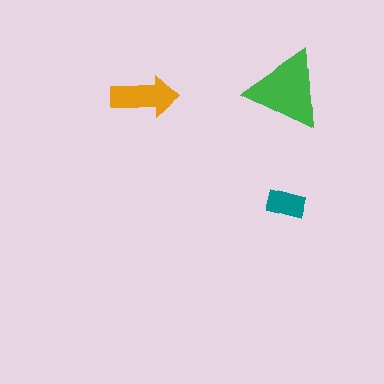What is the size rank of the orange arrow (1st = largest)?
2nd.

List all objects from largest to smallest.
The green triangle, the orange arrow, the teal rectangle.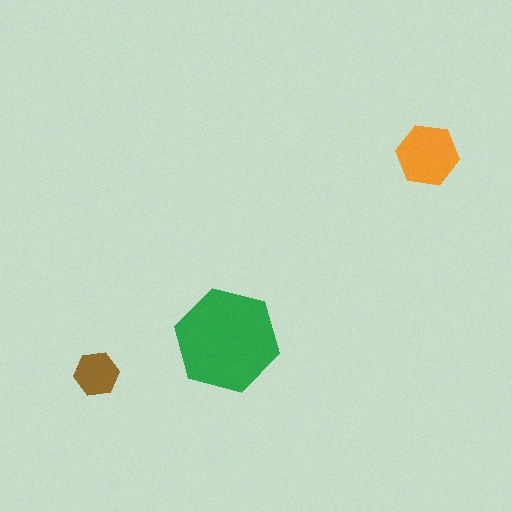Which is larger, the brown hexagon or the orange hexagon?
The orange one.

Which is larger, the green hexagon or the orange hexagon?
The green one.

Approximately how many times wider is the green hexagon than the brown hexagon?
About 2.5 times wider.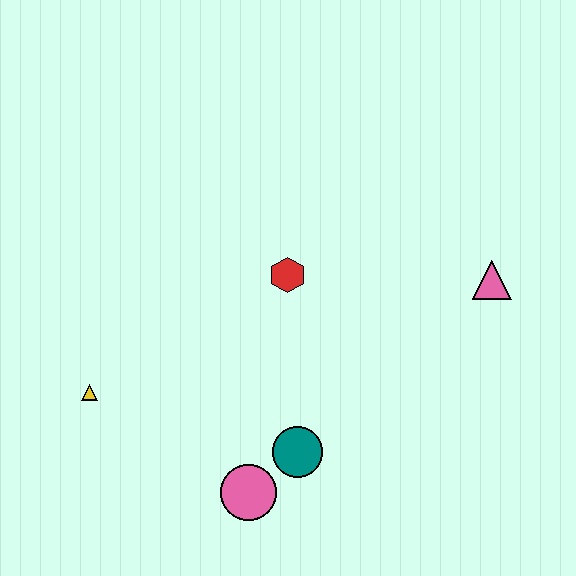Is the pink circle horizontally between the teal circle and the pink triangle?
No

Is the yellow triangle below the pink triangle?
Yes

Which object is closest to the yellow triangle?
The pink circle is closest to the yellow triangle.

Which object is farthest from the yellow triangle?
The pink triangle is farthest from the yellow triangle.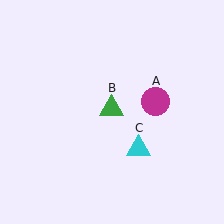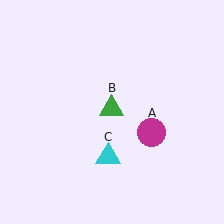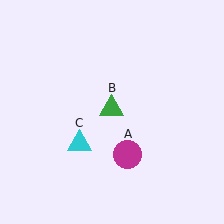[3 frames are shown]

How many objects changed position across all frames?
2 objects changed position: magenta circle (object A), cyan triangle (object C).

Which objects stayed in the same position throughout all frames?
Green triangle (object B) remained stationary.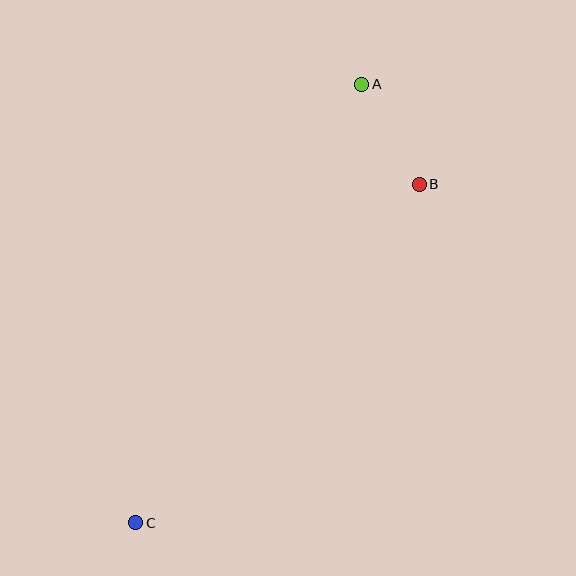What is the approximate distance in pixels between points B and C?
The distance between B and C is approximately 441 pixels.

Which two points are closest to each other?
Points A and B are closest to each other.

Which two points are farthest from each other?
Points A and C are farthest from each other.